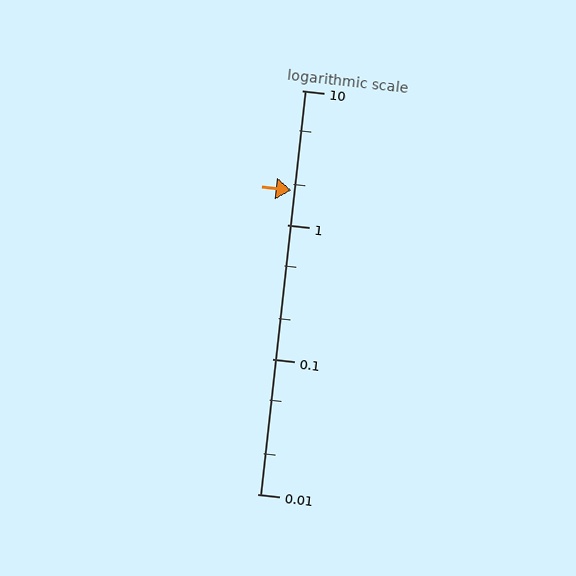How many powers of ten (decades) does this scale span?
The scale spans 3 decades, from 0.01 to 10.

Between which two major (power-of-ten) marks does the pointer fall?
The pointer is between 1 and 10.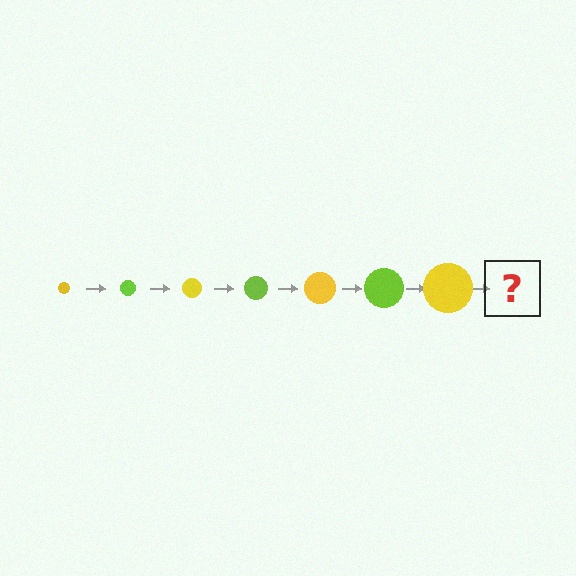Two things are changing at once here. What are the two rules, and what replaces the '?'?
The two rules are that the circle grows larger each step and the color cycles through yellow and lime. The '?' should be a lime circle, larger than the previous one.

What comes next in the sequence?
The next element should be a lime circle, larger than the previous one.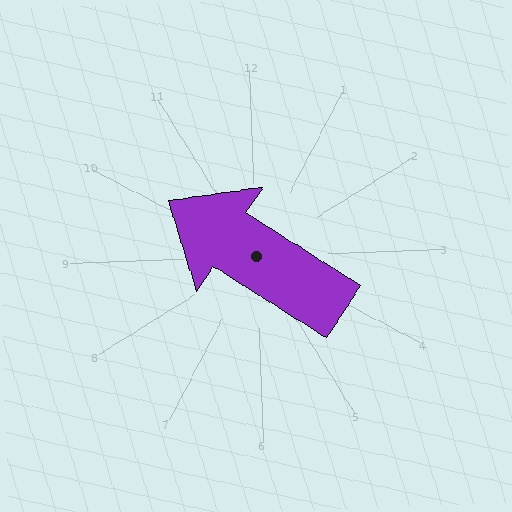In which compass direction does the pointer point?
Northwest.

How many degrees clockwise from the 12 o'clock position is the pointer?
Approximately 304 degrees.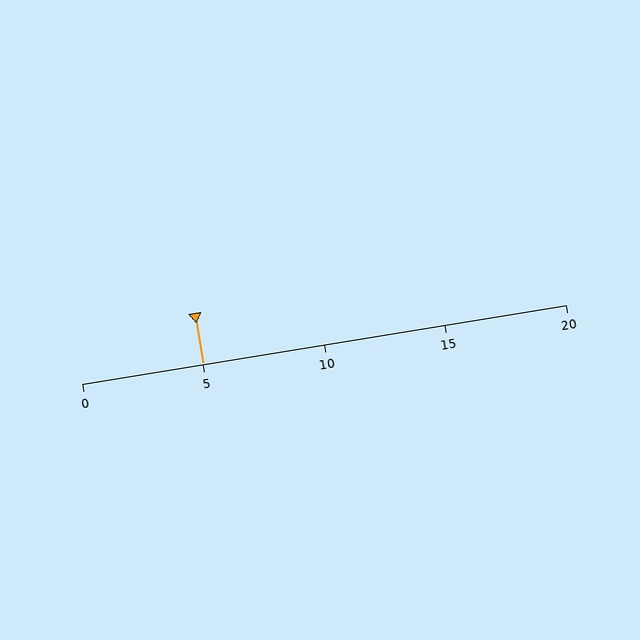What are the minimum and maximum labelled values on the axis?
The axis runs from 0 to 20.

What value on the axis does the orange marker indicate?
The marker indicates approximately 5.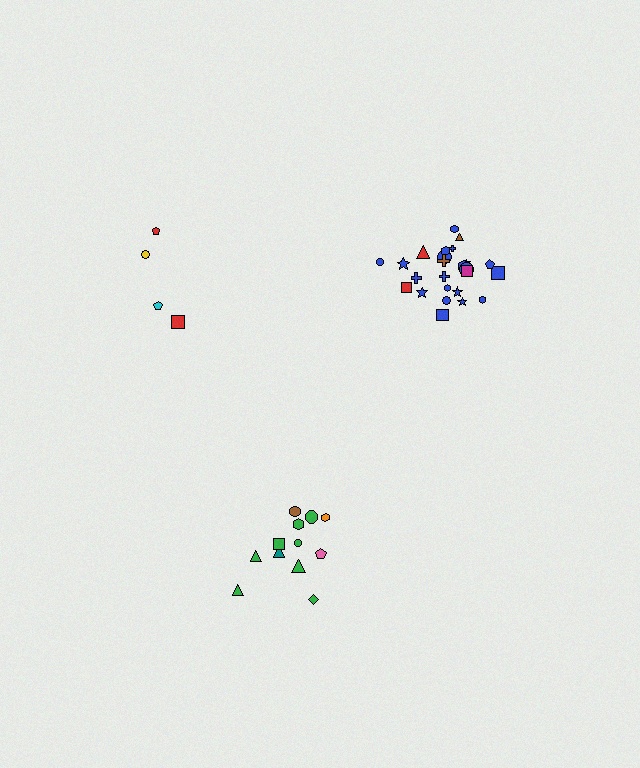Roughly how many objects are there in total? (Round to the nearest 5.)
Roughly 40 objects in total.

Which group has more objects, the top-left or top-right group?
The top-right group.